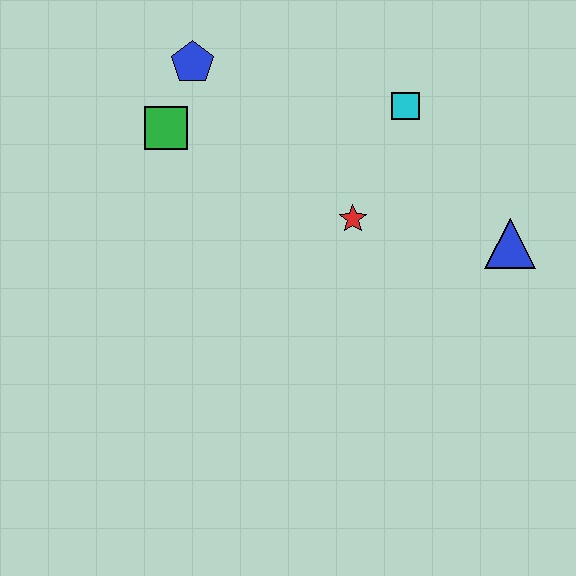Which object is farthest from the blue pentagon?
The blue triangle is farthest from the blue pentagon.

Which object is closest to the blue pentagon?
The green square is closest to the blue pentagon.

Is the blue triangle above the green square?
No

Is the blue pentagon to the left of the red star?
Yes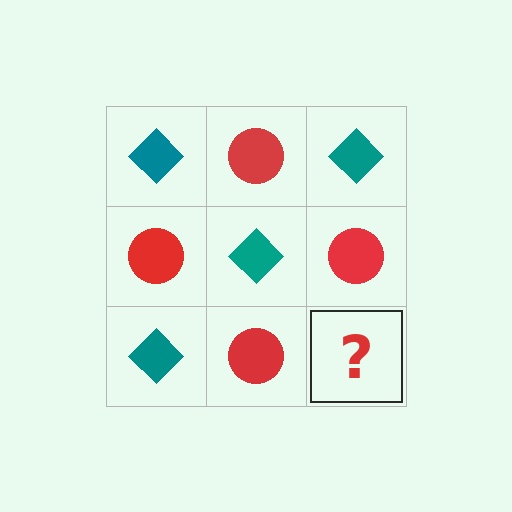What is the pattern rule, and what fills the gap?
The rule is that it alternates teal diamond and red circle in a checkerboard pattern. The gap should be filled with a teal diamond.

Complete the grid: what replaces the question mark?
The question mark should be replaced with a teal diamond.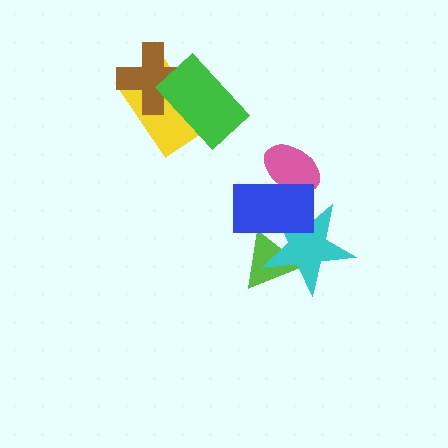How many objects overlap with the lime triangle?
2 objects overlap with the lime triangle.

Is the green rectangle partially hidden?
No, no other shape covers it.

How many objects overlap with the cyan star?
2 objects overlap with the cyan star.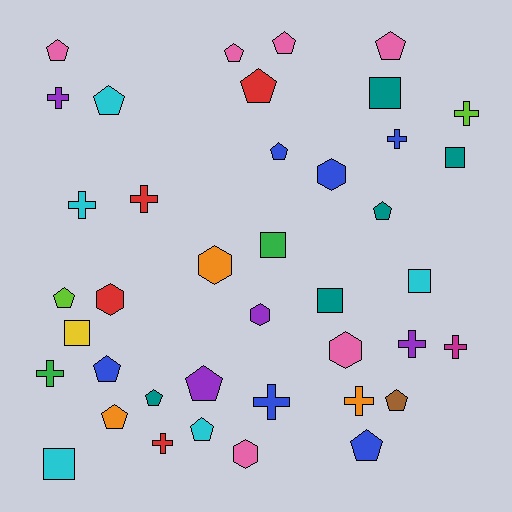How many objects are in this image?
There are 40 objects.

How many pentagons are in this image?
There are 16 pentagons.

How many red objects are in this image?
There are 4 red objects.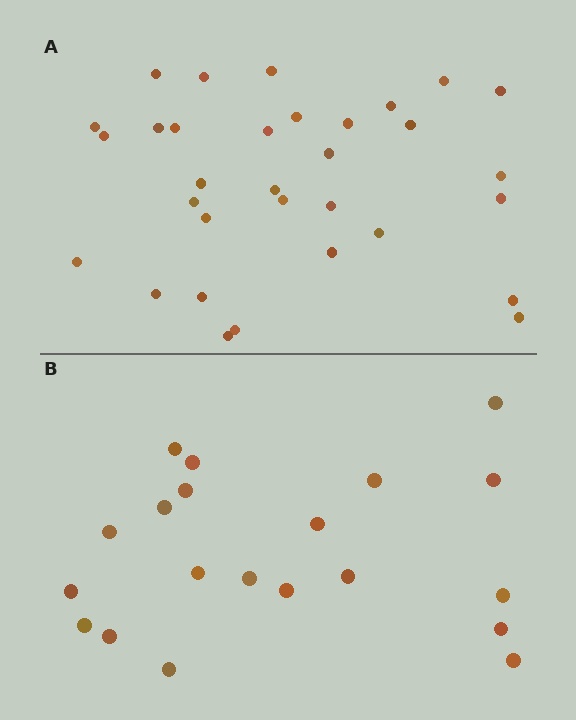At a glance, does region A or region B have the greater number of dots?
Region A (the top region) has more dots.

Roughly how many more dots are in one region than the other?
Region A has roughly 12 or so more dots than region B.